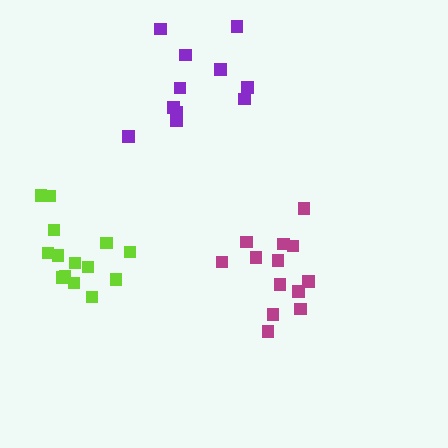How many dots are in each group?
Group 1: 14 dots, Group 2: 13 dots, Group 3: 11 dots (38 total).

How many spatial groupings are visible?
There are 3 spatial groupings.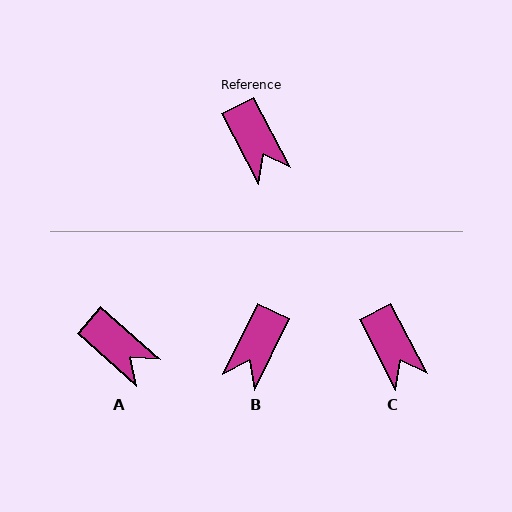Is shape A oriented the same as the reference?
No, it is off by about 21 degrees.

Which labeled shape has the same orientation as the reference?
C.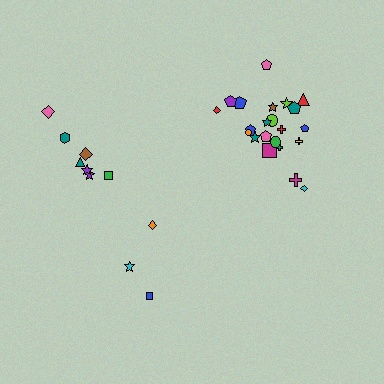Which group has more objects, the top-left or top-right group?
The top-right group.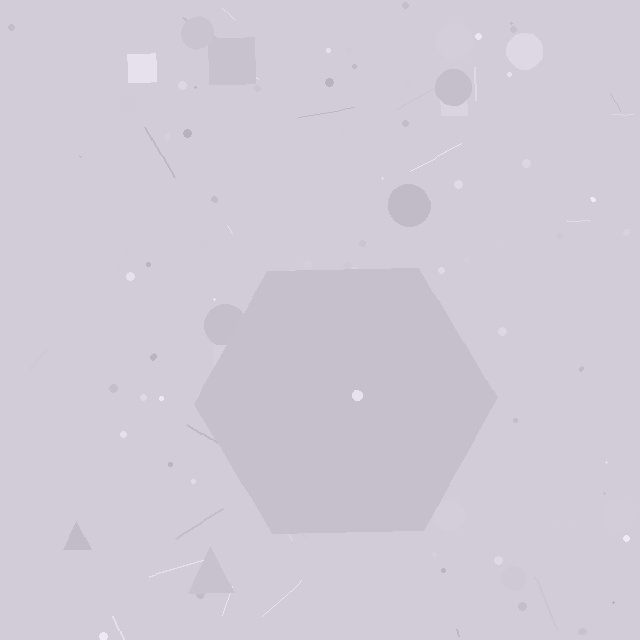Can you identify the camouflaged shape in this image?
The camouflaged shape is a hexagon.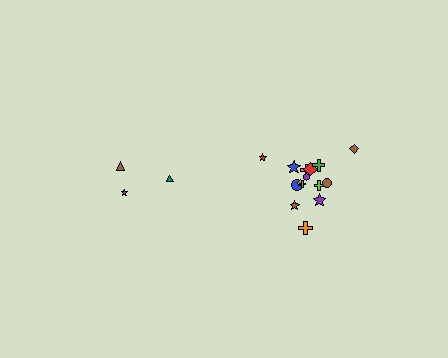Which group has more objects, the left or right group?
The right group.